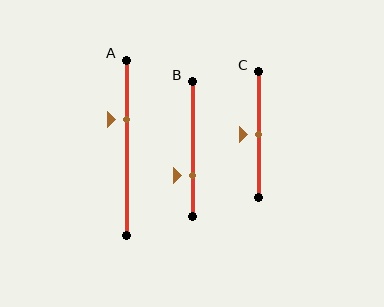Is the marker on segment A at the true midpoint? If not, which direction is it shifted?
No, the marker on segment A is shifted upward by about 16% of the segment length.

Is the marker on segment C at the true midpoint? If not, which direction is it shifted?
Yes, the marker on segment C is at the true midpoint.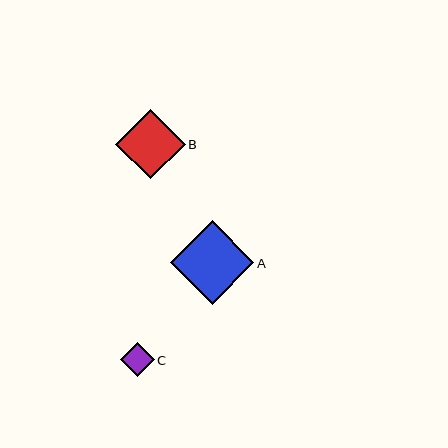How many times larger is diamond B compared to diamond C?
Diamond B is approximately 2.0 times the size of diamond C.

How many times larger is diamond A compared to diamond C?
Diamond A is approximately 2.5 times the size of diamond C.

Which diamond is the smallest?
Diamond C is the smallest with a size of approximately 34 pixels.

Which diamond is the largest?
Diamond A is the largest with a size of approximately 84 pixels.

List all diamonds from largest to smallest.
From largest to smallest: A, B, C.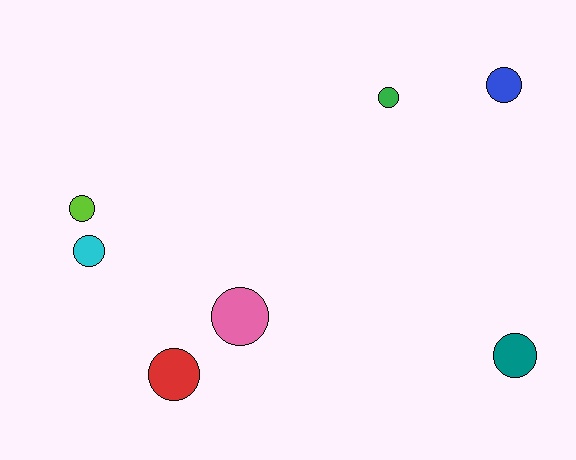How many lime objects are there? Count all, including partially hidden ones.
There is 1 lime object.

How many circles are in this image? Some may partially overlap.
There are 7 circles.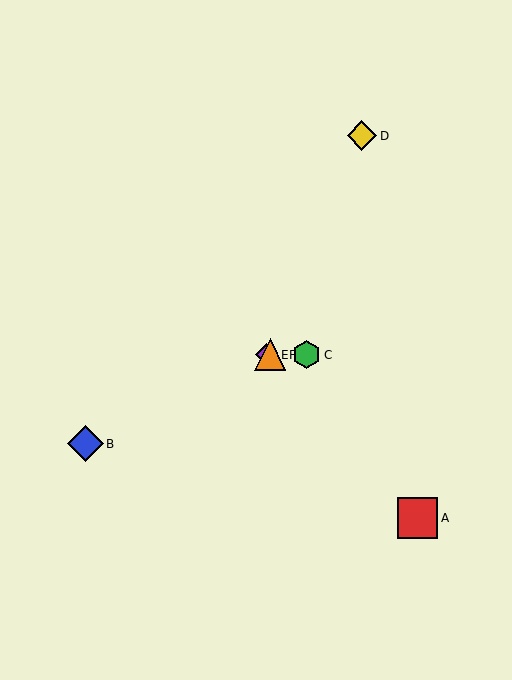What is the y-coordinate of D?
Object D is at y≈136.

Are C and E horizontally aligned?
Yes, both are at y≈355.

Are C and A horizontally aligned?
No, C is at y≈355 and A is at y≈518.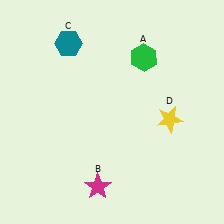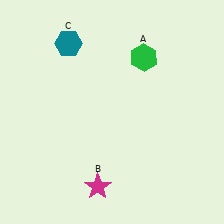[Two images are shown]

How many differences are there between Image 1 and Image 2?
There is 1 difference between the two images.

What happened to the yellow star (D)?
The yellow star (D) was removed in Image 2. It was in the bottom-right area of Image 1.